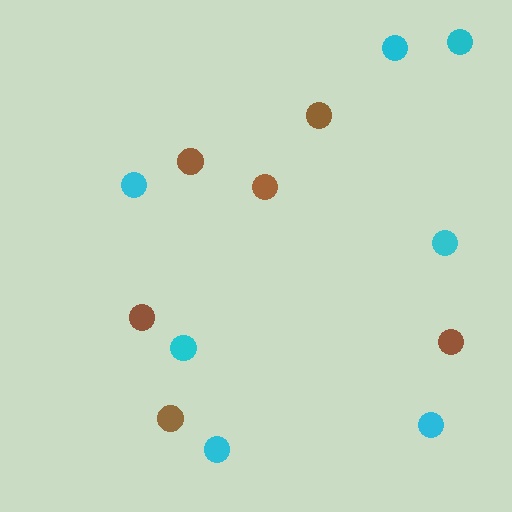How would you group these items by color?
There are 2 groups: one group of brown circles (6) and one group of cyan circles (7).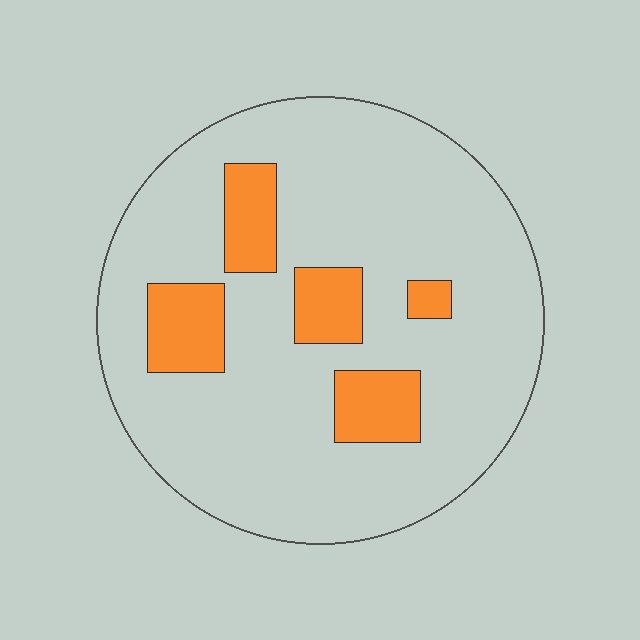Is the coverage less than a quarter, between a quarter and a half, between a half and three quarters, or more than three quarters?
Less than a quarter.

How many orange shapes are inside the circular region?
5.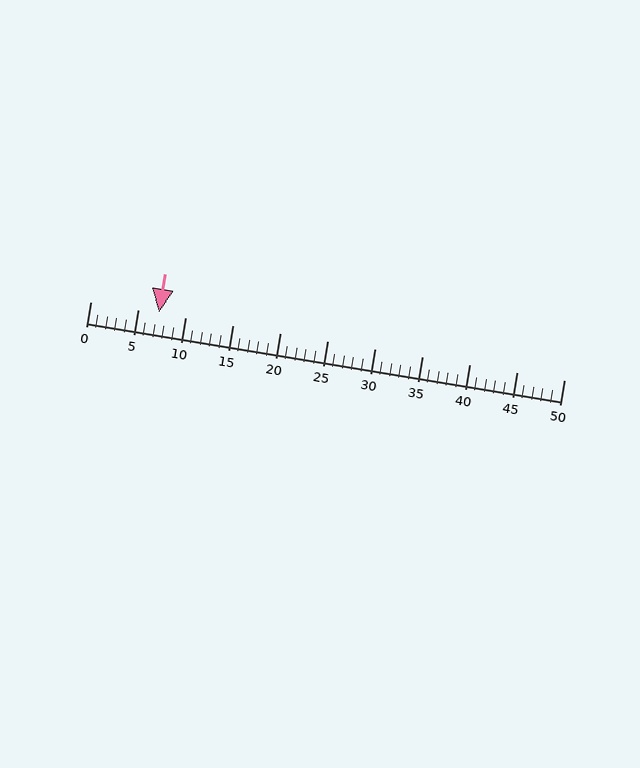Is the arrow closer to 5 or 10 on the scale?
The arrow is closer to 5.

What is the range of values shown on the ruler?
The ruler shows values from 0 to 50.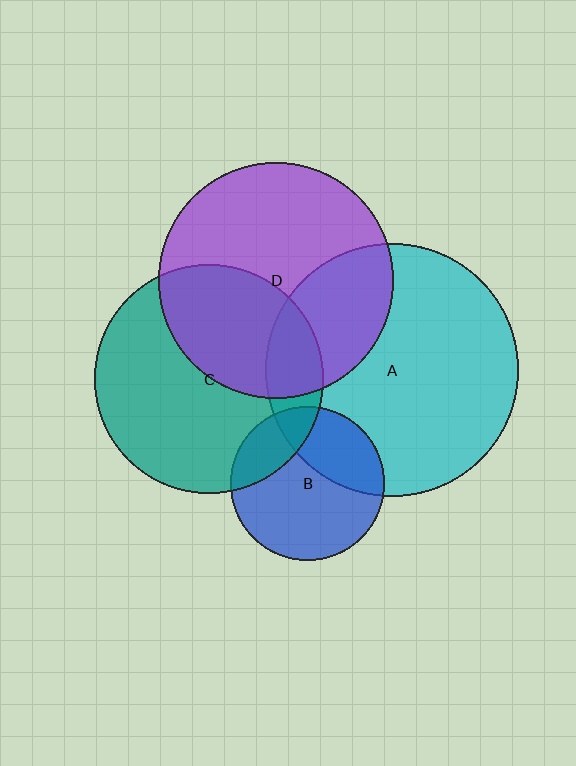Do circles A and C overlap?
Yes.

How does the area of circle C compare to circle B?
Approximately 2.2 times.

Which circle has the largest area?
Circle A (cyan).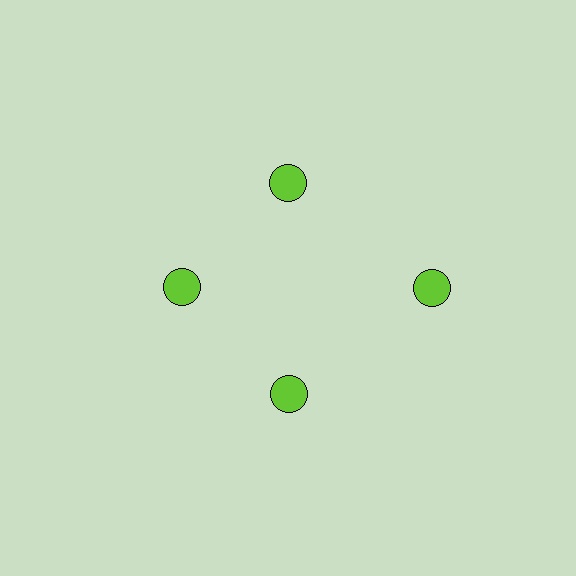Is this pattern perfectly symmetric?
No. The 4 lime circles are arranged in a ring, but one element near the 3 o'clock position is pushed outward from the center, breaking the 4-fold rotational symmetry.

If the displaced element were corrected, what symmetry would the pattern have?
It would have 4-fold rotational symmetry — the pattern would map onto itself every 90 degrees.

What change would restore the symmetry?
The symmetry would be restored by moving it inward, back onto the ring so that all 4 circles sit at equal angles and equal distance from the center.